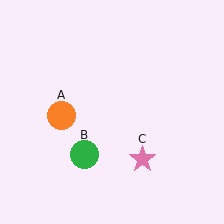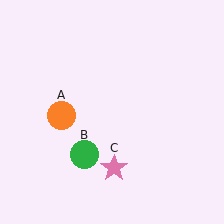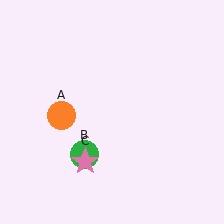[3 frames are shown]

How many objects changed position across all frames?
1 object changed position: pink star (object C).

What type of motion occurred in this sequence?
The pink star (object C) rotated clockwise around the center of the scene.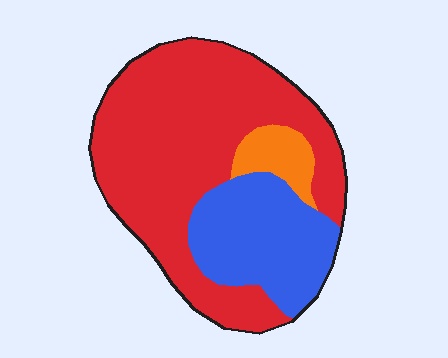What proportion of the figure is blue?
Blue covers roughly 25% of the figure.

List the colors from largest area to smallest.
From largest to smallest: red, blue, orange.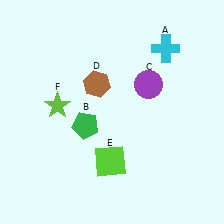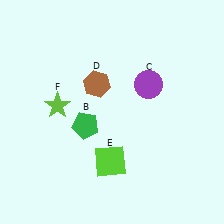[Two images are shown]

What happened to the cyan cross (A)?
The cyan cross (A) was removed in Image 2. It was in the top-right area of Image 1.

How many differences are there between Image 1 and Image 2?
There is 1 difference between the two images.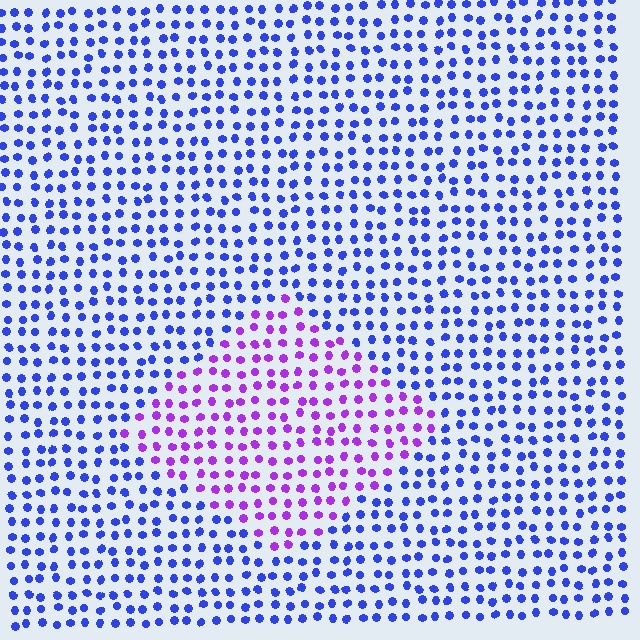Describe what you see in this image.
The image is filled with small blue elements in a uniform arrangement. A diamond-shaped region is visible where the elements are tinted to a slightly different hue, forming a subtle color boundary.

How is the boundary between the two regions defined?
The boundary is defined purely by a slight shift in hue (about 48 degrees). Spacing, size, and orientation are identical on both sides.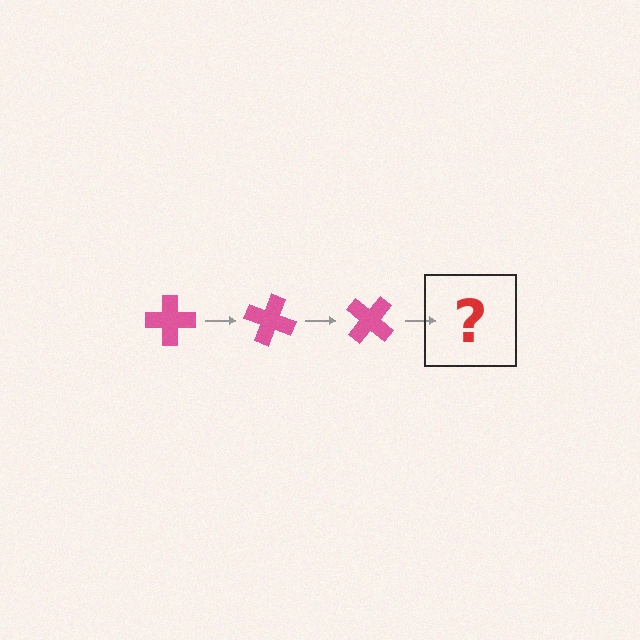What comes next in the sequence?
The next element should be a pink cross rotated 60 degrees.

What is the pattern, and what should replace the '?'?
The pattern is that the cross rotates 20 degrees each step. The '?' should be a pink cross rotated 60 degrees.